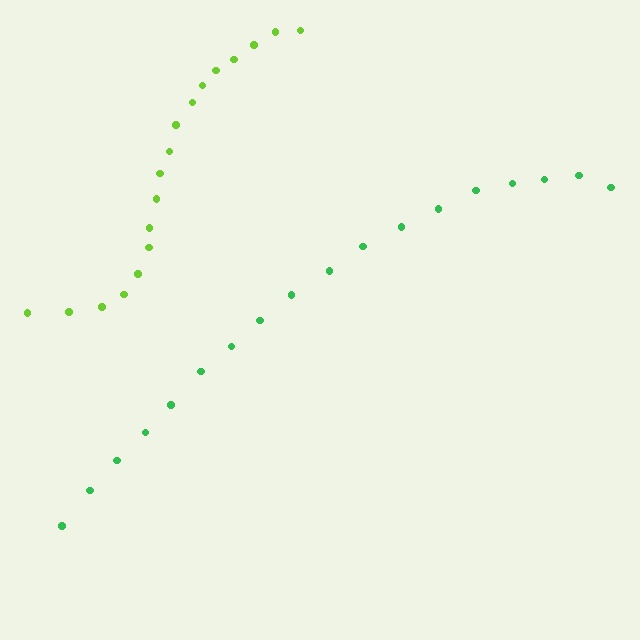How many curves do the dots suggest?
There are 2 distinct paths.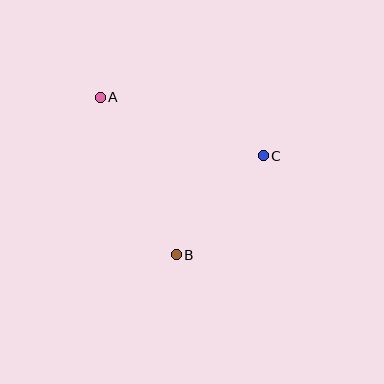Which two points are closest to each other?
Points B and C are closest to each other.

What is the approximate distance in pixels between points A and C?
The distance between A and C is approximately 173 pixels.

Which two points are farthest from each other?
Points A and B are farthest from each other.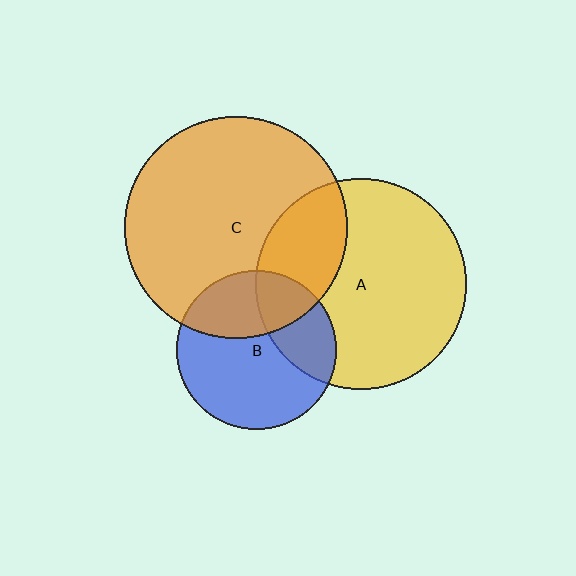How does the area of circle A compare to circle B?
Approximately 1.8 times.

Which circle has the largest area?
Circle C (orange).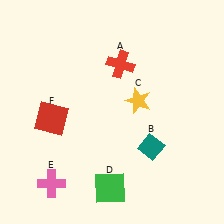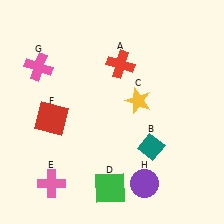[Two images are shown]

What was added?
A pink cross (G), a purple circle (H) were added in Image 2.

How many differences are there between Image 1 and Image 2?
There are 2 differences between the two images.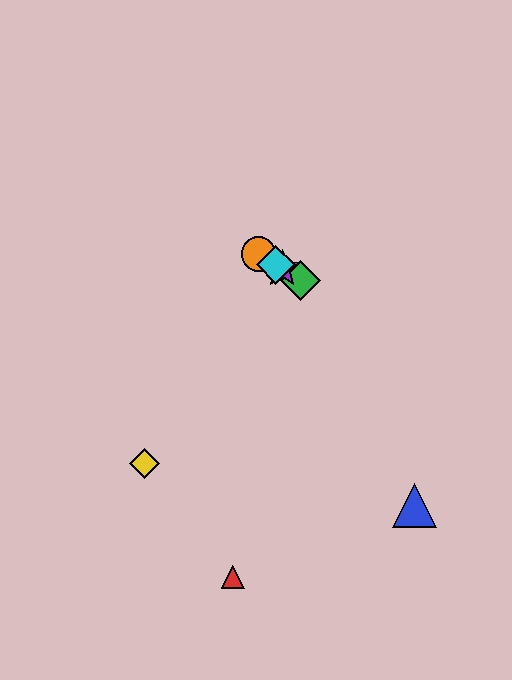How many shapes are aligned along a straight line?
4 shapes (the green diamond, the purple star, the orange circle, the cyan diamond) are aligned along a straight line.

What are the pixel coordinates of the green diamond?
The green diamond is at (301, 281).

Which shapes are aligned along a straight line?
The green diamond, the purple star, the orange circle, the cyan diamond are aligned along a straight line.